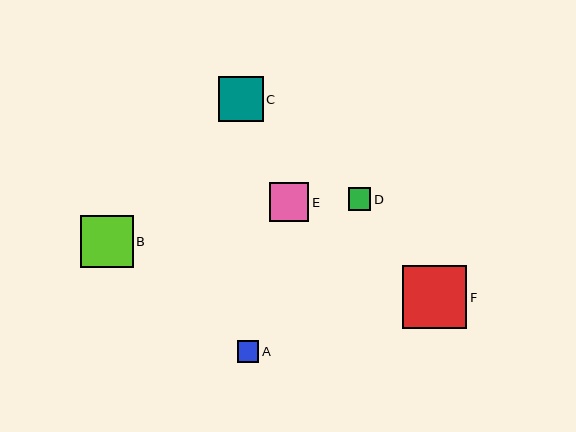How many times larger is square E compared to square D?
Square E is approximately 1.7 times the size of square D.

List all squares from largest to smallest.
From largest to smallest: F, B, C, E, D, A.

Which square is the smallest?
Square A is the smallest with a size of approximately 22 pixels.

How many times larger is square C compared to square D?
Square C is approximately 2.0 times the size of square D.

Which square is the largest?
Square F is the largest with a size of approximately 64 pixels.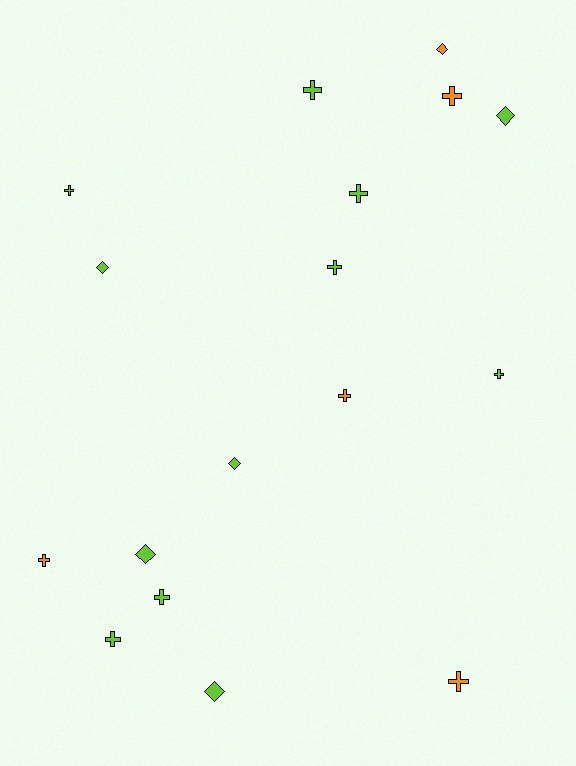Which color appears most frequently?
Lime, with 12 objects.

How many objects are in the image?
There are 17 objects.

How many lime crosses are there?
There are 7 lime crosses.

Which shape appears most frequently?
Cross, with 11 objects.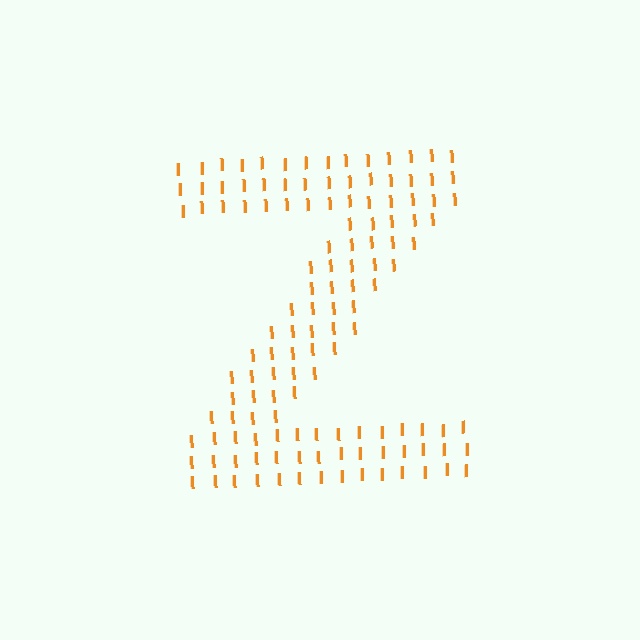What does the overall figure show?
The overall figure shows the letter Z.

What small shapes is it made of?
It is made of small letter I's.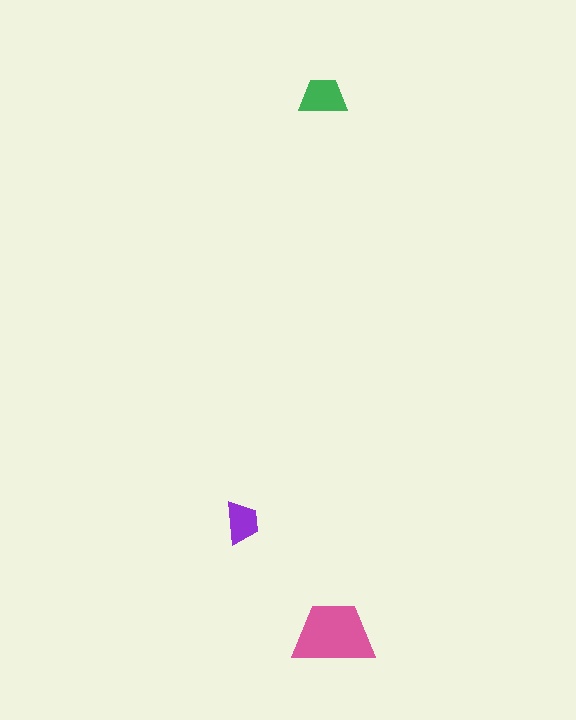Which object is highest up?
The green trapezoid is topmost.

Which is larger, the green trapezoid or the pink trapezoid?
The pink one.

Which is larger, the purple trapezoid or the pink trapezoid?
The pink one.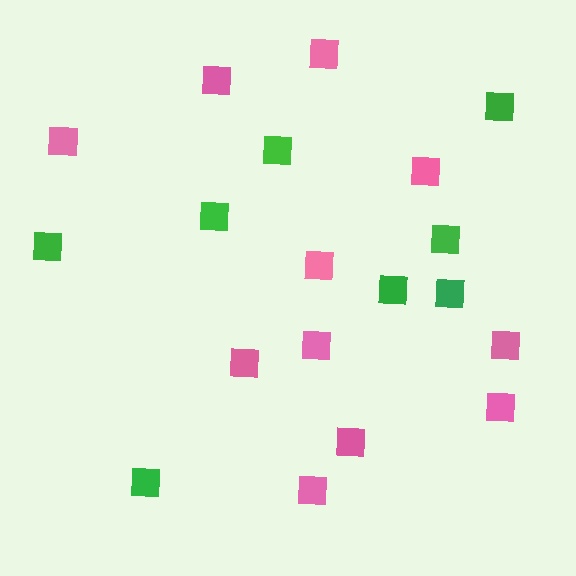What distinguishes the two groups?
There are 2 groups: one group of green squares (8) and one group of pink squares (11).